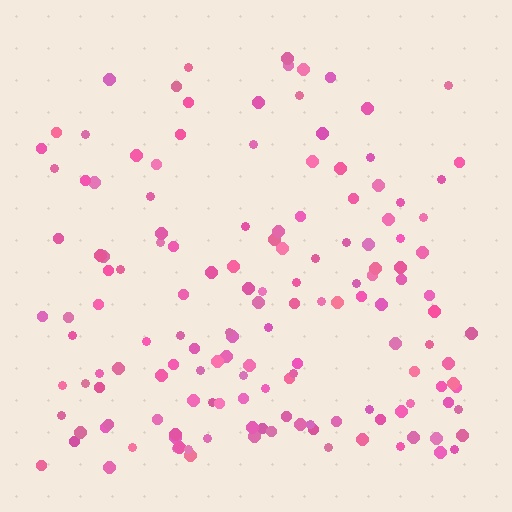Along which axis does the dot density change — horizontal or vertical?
Vertical.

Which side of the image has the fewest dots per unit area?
The top.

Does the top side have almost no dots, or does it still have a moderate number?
Still a moderate number, just noticeably fewer than the bottom.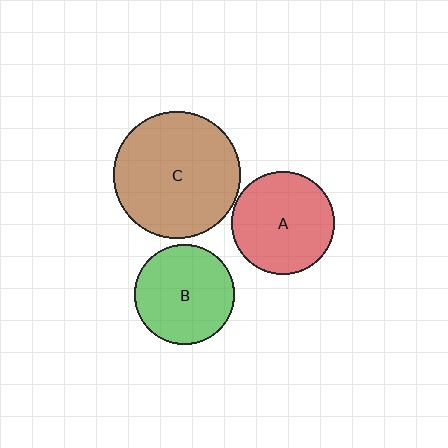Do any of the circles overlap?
No, none of the circles overlap.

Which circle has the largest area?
Circle C (brown).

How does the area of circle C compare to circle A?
Approximately 1.5 times.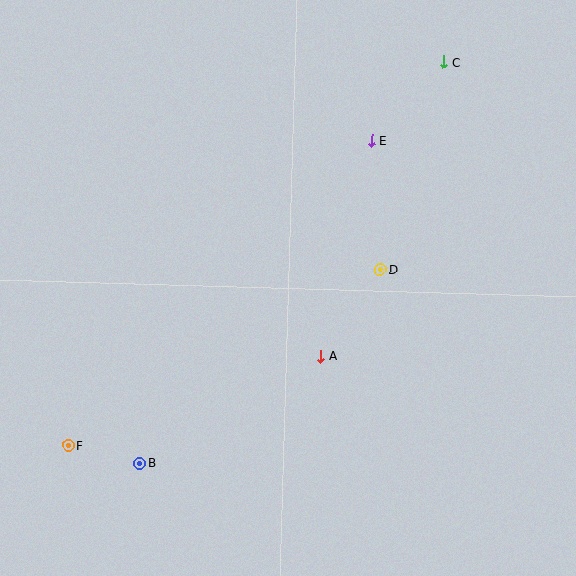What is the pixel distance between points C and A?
The distance between C and A is 318 pixels.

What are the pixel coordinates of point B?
Point B is at (140, 463).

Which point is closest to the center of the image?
Point A at (321, 356) is closest to the center.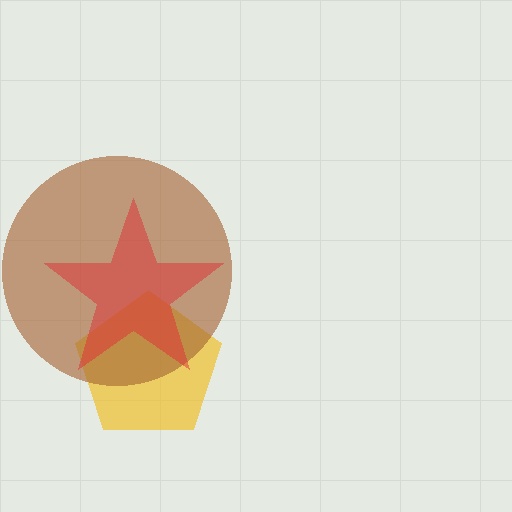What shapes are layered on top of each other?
The layered shapes are: a yellow pentagon, a brown circle, a red star.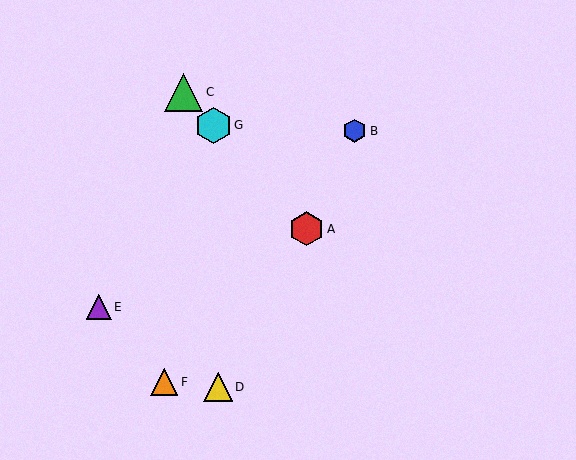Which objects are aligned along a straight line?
Objects A, C, G are aligned along a straight line.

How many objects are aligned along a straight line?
3 objects (A, C, G) are aligned along a straight line.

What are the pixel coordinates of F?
Object F is at (164, 382).